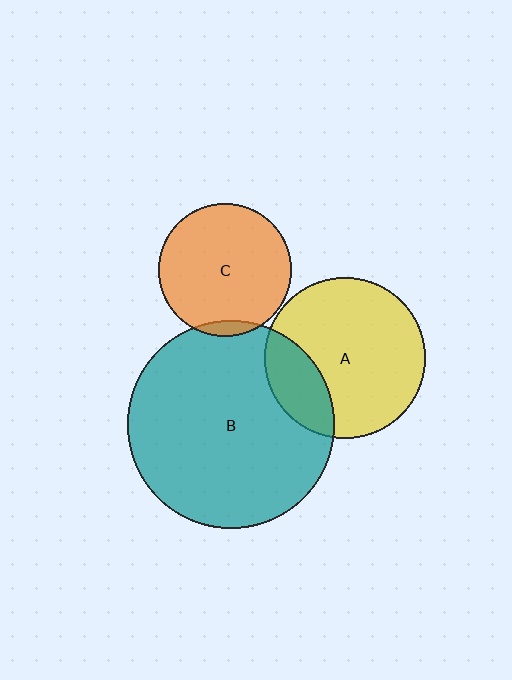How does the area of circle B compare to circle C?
Approximately 2.5 times.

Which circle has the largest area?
Circle B (teal).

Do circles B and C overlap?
Yes.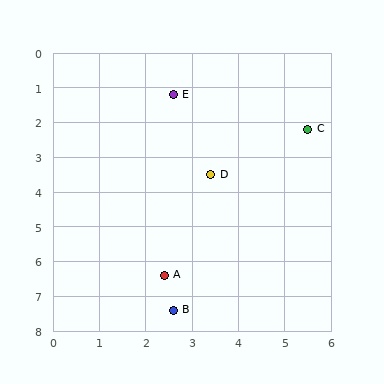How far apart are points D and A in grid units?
Points D and A are about 3.1 grid units apart.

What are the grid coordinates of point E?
Point E is at approximately (2.6, 1.2).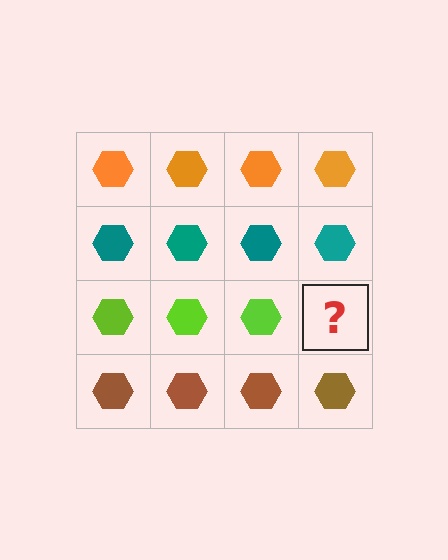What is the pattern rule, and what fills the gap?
The rule is that each row has a consistent color. The gap should be filled with a lime hexagon.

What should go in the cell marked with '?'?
The missing cell should contain a lime hexagon.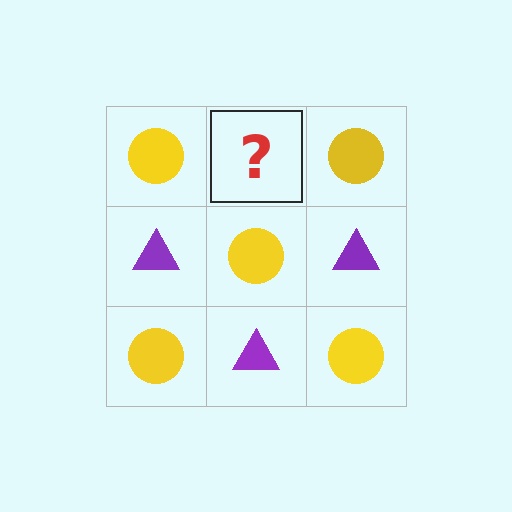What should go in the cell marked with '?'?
The missing cell should contain a purple triangle.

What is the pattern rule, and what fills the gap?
The rule is that it alternates yellow circle and purple triangle in a checkerboard pattern. The gap should be filled with a purple triangle.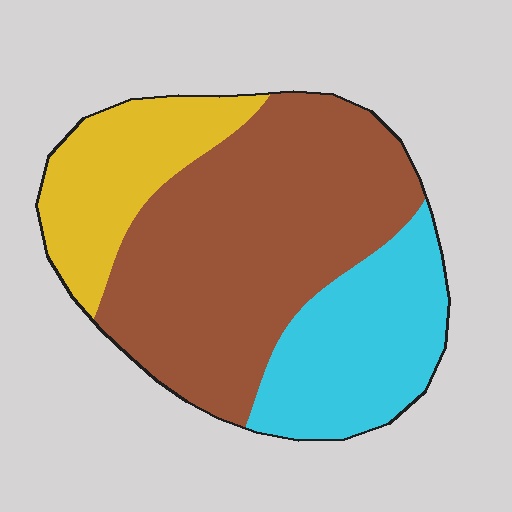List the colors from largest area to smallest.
From largest to smallest: brown, cyan, yellow.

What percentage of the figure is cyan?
Cyan covers about 25% of the figure.